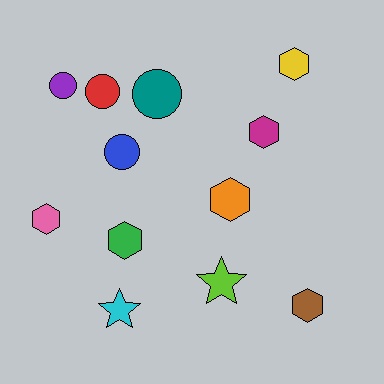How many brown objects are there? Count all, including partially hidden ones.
There is 1 brown object.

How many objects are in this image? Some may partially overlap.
There are 12 objects.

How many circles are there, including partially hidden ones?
There are 4 circles.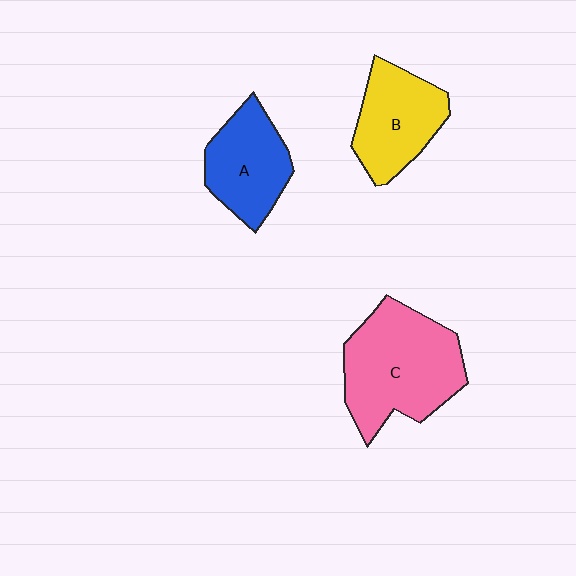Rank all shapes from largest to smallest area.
From largest to smallest: C (pink), B (yellow), A (blue).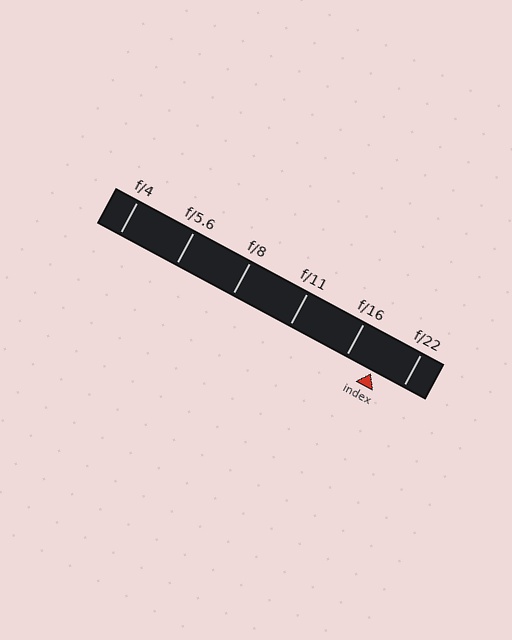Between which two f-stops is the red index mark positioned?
The index mark is between f/16 and f/22.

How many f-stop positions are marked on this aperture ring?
There are 6 f-stop positions marked.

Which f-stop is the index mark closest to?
The index mark is closest to f/16.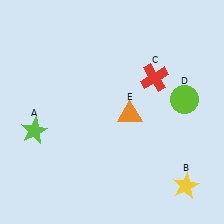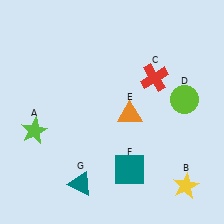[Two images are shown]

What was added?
A teal square (F), a teal triangle (G) were added in Image 2.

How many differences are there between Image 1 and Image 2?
There are 2 differences between the two images.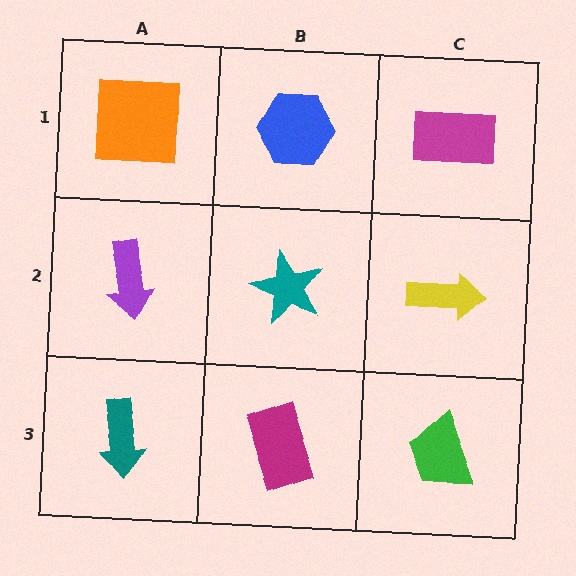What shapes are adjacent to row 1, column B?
A teal star (row 2, column B), an orange square (row 1, column A), a magenta rectangle (row 1, column C).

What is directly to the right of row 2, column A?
A teal star.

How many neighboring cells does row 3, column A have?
2.